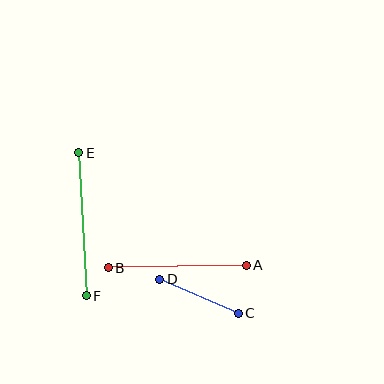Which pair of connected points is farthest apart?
Points E and F are farthest apart.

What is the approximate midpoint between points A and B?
The midpoint is at approximately (177, 267) pixels.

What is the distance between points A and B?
The distance is approximately 138 pixels.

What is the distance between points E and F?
The distance is approximately 143 pixels.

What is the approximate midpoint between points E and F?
The midpoint is at approximately (82, 224) pixels.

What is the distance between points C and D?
The distance is approximately 86 pixels.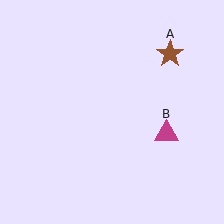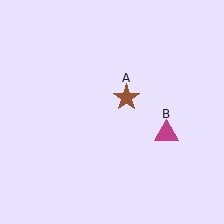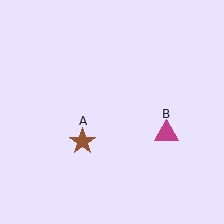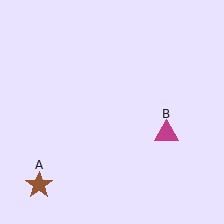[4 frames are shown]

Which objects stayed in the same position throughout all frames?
Magenta triangle (object B) remained stationary.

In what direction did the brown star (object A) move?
The brown star (object A) moved down and to the left.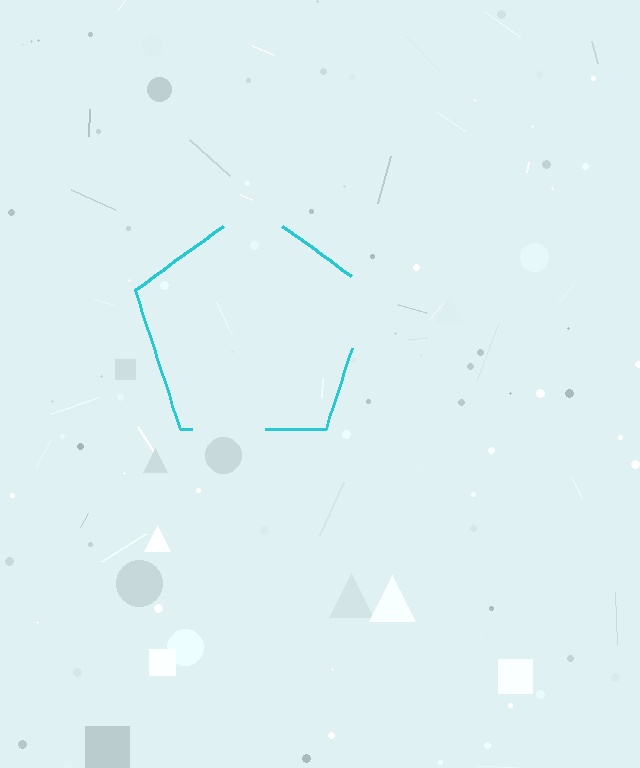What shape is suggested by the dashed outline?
The dashed outline suggests a pentagon.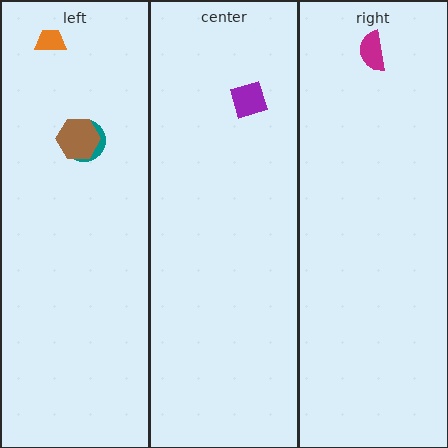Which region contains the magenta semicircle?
The right region.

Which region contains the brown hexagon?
The left region.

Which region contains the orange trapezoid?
The left region.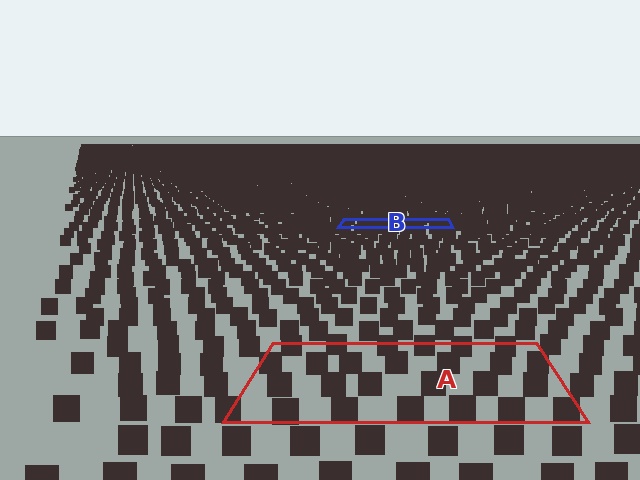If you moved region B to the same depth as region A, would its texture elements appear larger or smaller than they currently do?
They would appear larger. At a closer depth, the same texture elements are projected at a bigger on-screen size.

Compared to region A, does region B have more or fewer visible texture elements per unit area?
Region B has more texture elements per unit area — they are packed more densely because it is farther away.